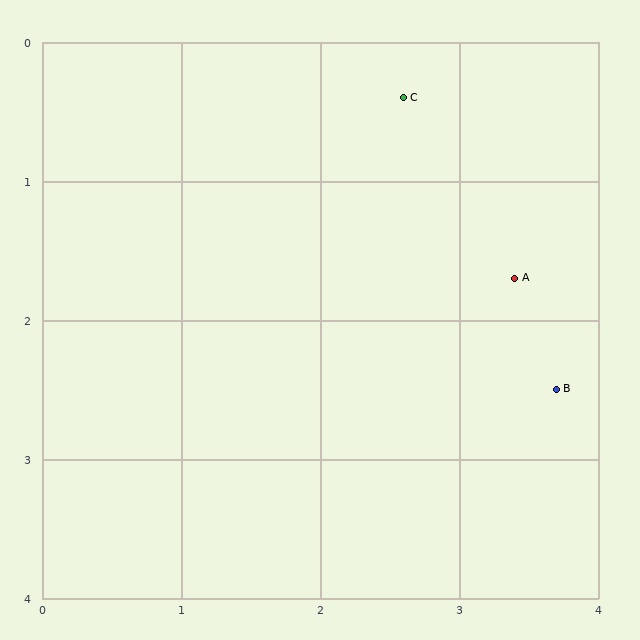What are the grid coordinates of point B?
Point B is at approximately (3.7, 2.5).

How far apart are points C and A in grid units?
Points C and A are about 1.5 grid units apart.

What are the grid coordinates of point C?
Point C is at approximately (2.6, 0.4).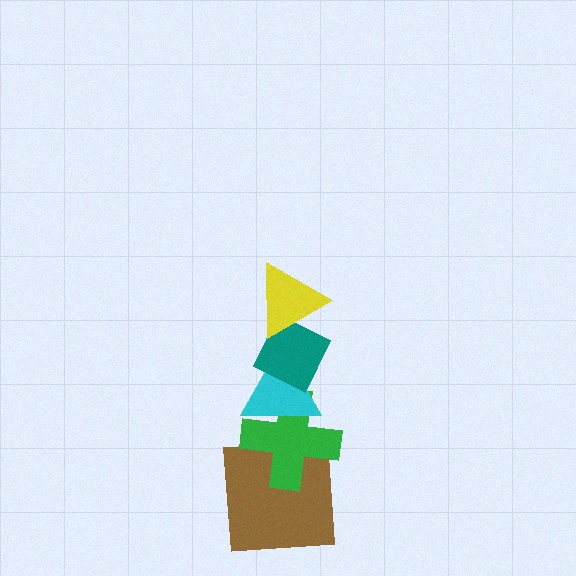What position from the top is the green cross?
The green cross is 4th from the top.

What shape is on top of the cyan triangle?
The teal diamond is on top of the cyan triangle.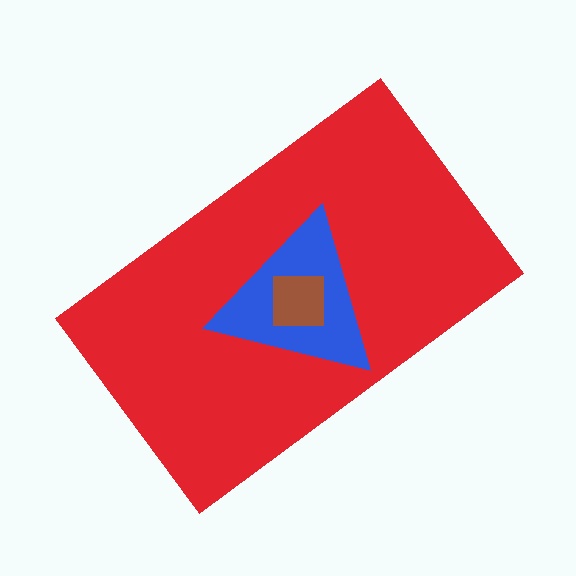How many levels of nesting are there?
3.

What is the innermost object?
The brown square.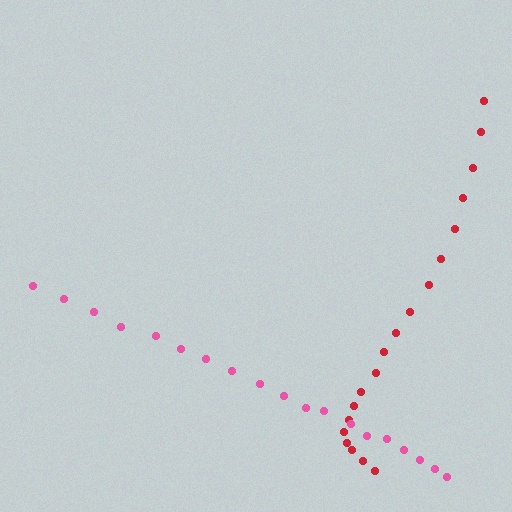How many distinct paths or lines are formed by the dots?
There are 2 distinct paths.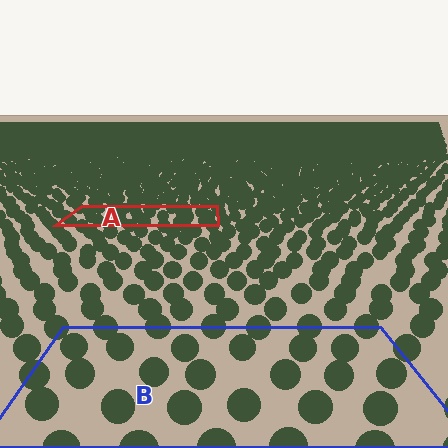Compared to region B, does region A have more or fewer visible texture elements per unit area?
Region A has more texture elements per unit area — they are packed more densely because it is farther away.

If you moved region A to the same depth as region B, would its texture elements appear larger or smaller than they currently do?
They would appear larger. At a closer depth, the same texture elements are projected at a bigger on-screen size.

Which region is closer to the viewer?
Region B is closer. The texture elements there are larger and more spread out.